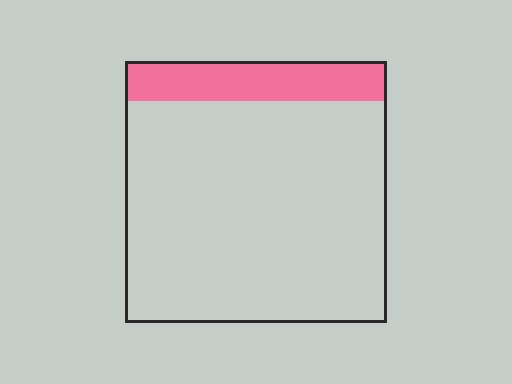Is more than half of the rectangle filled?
No.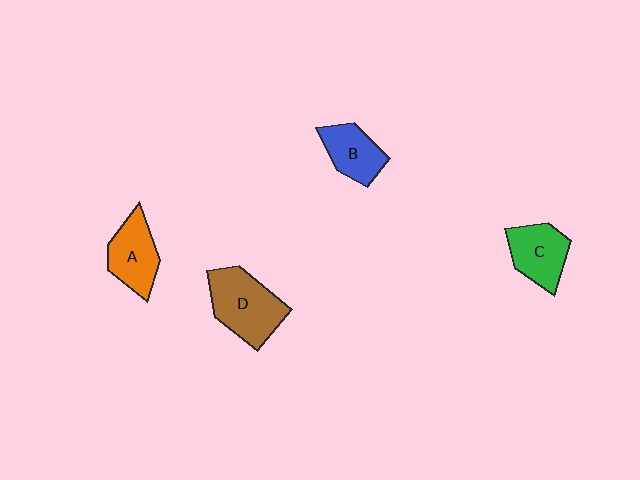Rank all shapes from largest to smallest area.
From largest to smallest: D (brown), A (orange), C (green), B (blue).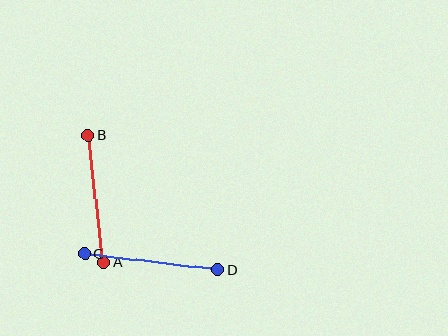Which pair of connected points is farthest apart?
Points C and D are farthest apart.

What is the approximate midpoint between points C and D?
The midpoint is at approximately (151, 262) pixels.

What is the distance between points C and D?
The distance is approximately 134 pixels.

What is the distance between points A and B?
The distance is approximately 128 pixels.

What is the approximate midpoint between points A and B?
The midpoint is at approximately (96, 199) pixels.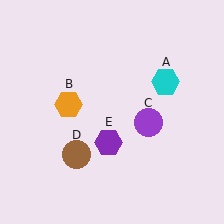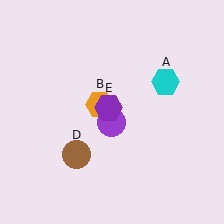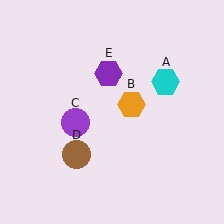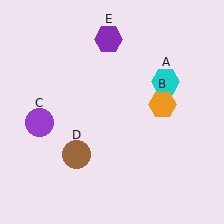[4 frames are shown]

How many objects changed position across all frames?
3 objects changed position: orange hexagon (object B), purple circle (object C), purple hexagon (object E).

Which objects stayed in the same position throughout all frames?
Cyan hexagon (object A) and brown circle (object D) remained stationary.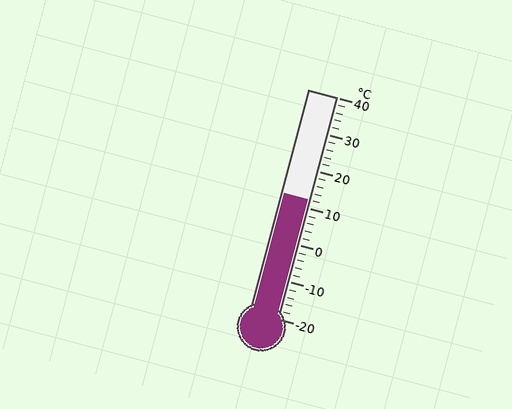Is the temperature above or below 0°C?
The temperature is above 0°C.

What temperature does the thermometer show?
The thermometer shows approximately 12°C.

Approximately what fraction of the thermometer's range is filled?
The thermometer is filled to approximately 55% of its range.